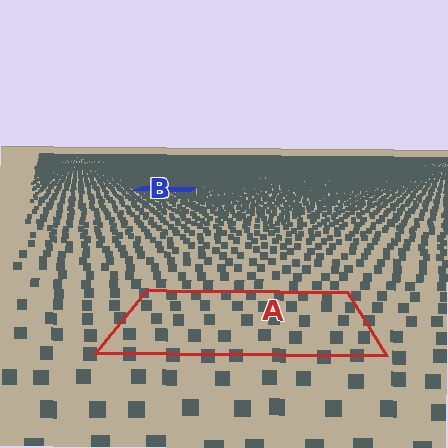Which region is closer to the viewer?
Region A is closer. The texture elements there are larger and more spread out.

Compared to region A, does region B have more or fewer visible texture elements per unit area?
Region B has more texture elements per unit area — they are packed more densely because it is farther away.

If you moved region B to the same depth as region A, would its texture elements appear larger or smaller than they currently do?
They would appear larger. At a closer depth, the same texture elements are projected at a bigger on-screen size.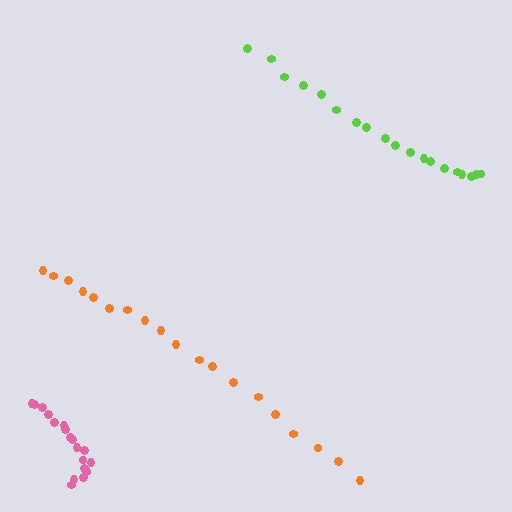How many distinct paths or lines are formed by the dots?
There are 3 distinct paths.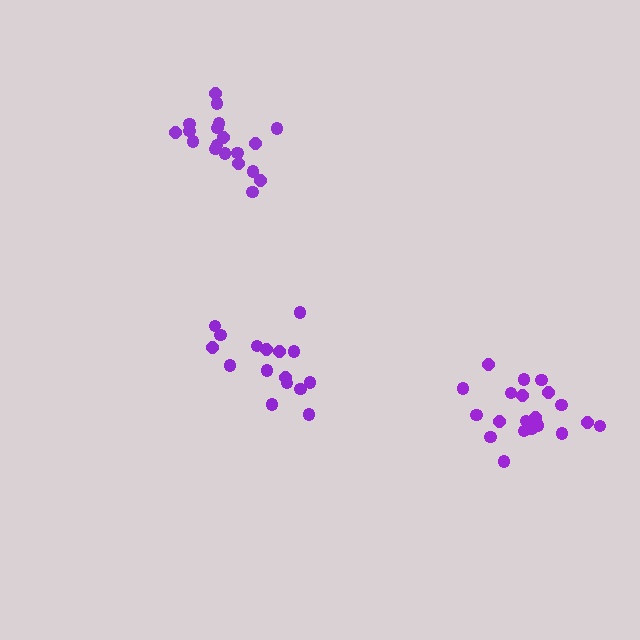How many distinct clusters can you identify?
There are 3 distinct clusters.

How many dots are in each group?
Group 1: 19 dots, Group 2: 20 dots, Group 3: 16 dots (55 total).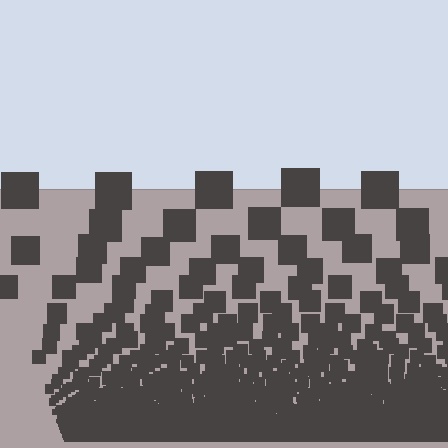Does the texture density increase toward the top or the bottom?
Density increases toward the bottom.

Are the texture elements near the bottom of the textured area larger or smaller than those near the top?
Smaller. The gradient is inverted — elements near the bottom are smaller and denser.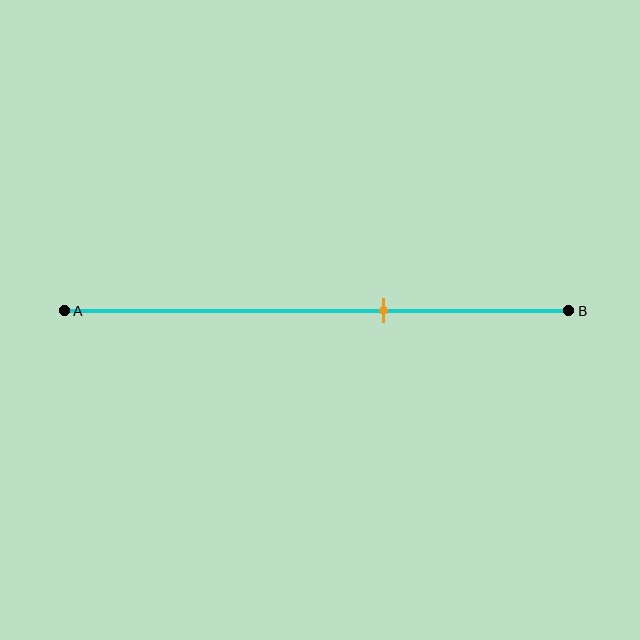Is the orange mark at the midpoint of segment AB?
No, the mark is at about 65% from A, not at the 50% midpoint.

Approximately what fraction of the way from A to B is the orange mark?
The orange mark is approximately 65% of the way from A to B.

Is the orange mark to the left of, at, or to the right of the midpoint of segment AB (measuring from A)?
The orange mark is to the right of the midpoint of segment AB.